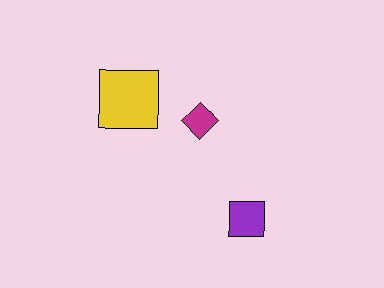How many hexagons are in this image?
There are no hexagons.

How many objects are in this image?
There are 3 objects.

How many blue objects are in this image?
There are no blue objects.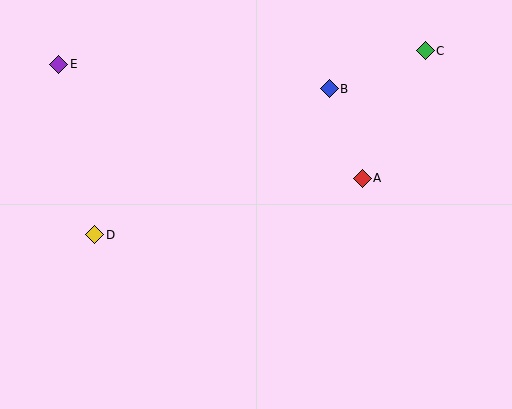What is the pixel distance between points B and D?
The distance between B and D is 276 pixels.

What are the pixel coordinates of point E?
Point E is at (59, 64).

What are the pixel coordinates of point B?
Point B is at (329, 89).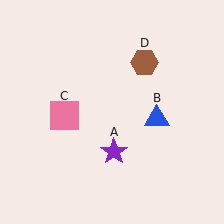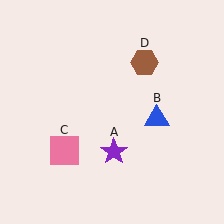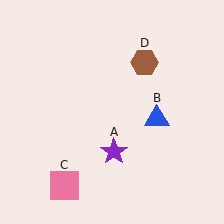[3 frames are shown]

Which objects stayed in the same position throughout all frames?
Purple star (object A) and blue triangle (object B) and brown hexagon (object D) remained stationary.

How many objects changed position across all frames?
1 object changed position: pink square (object C).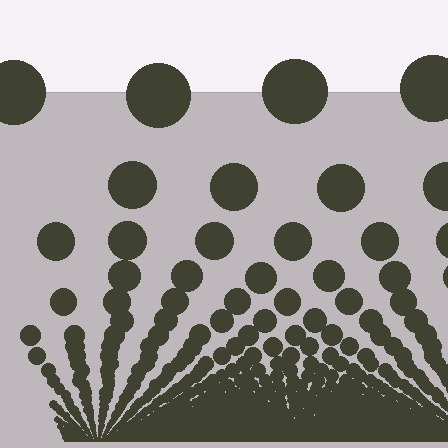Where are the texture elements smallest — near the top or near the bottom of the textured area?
Near the bottom.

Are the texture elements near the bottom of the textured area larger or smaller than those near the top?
Smaller. The gradient is inverted — elements near the bottom are smaller and denser.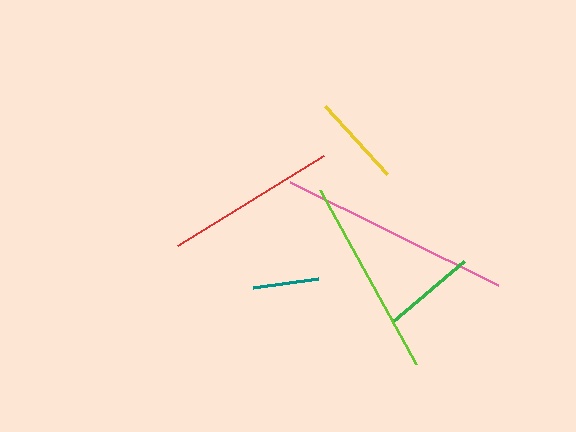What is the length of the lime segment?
The lime segment is approximately 199 pixels long.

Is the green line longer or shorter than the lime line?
The lime line is longer than the green line.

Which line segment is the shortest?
The teal line is the shortest at approximately 66 pixels.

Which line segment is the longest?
The pink line is the longest at approximately 232 pixels.